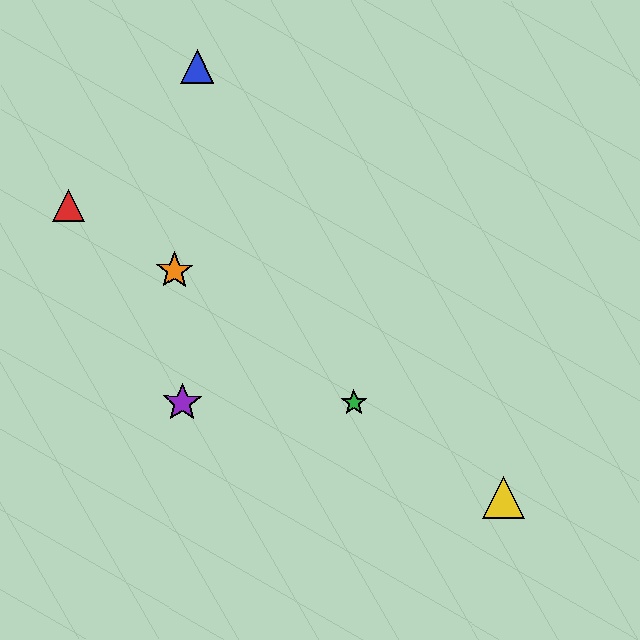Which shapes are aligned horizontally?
The green star, the purple star are aligned horizontally.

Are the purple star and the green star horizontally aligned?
Yes, both are at y≈403.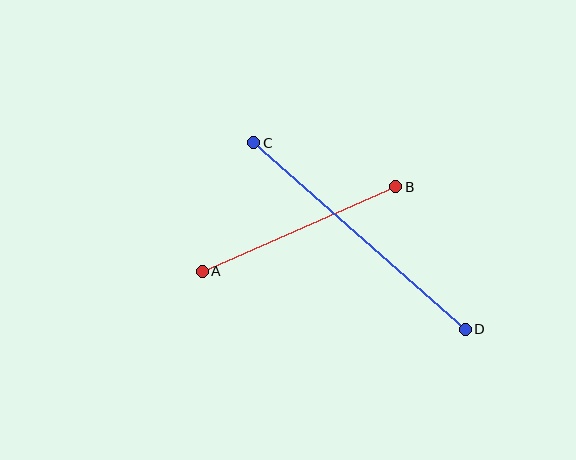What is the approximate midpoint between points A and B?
The midpoint is at approximately (299, 229) pixels.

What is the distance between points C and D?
The distance is approximately 282 pixels.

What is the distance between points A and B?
The distance is approximately 211 pixels.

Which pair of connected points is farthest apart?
Points C and D are farthest apart.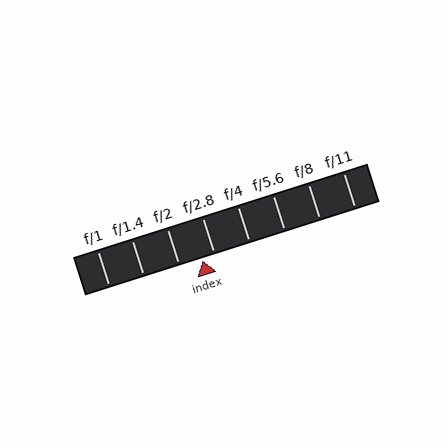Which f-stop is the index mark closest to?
The index mark is closest to f/2.8.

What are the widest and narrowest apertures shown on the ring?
The widest aperture shown is f/1 and the narrowest is f/11.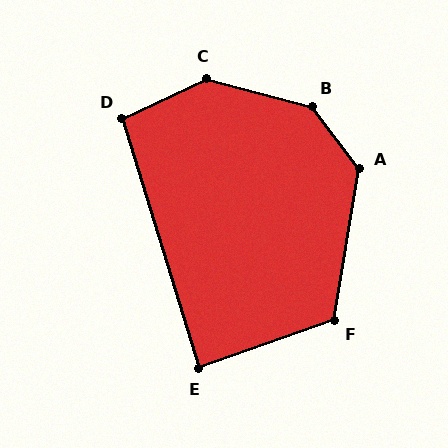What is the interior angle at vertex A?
Approximately 133 degrees (obtuse).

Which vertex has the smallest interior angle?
E, at approximately 88 degrees.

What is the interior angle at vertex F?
Approximately 119 degrees (obtuse).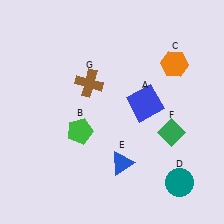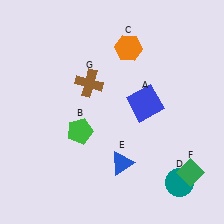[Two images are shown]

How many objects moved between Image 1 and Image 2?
2 objects moved between the two images.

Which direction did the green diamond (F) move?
The green diamond (F) moved down.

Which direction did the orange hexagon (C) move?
The orange hexagon (C) moved left.